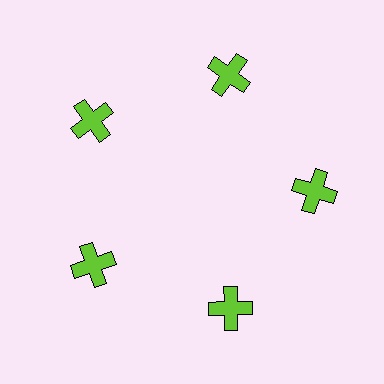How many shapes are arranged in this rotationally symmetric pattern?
There are 5 shapes, arranged in 5 groups of 1.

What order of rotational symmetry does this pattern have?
This pattern has 5-fold rotational symmetry.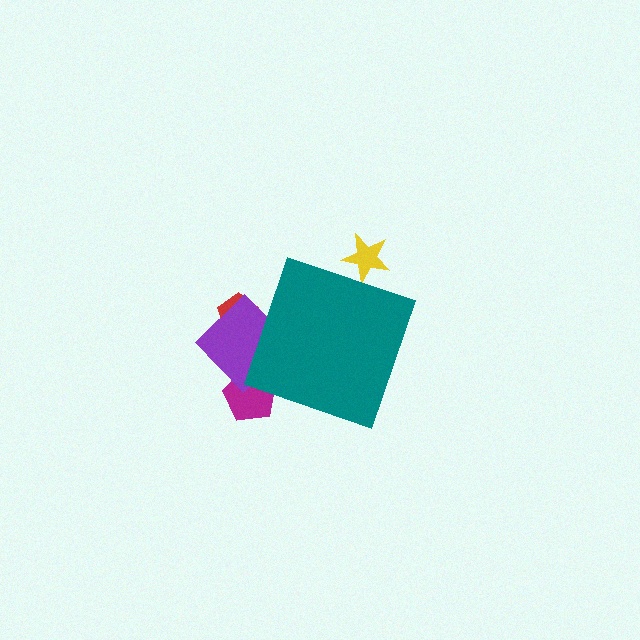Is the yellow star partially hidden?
Yes, the yellow star is partially hidden behind the teal diamond.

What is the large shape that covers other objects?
A teal diamond.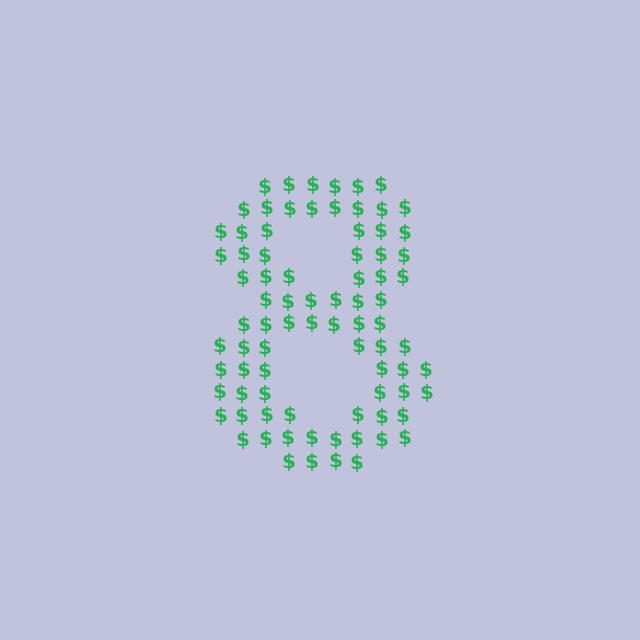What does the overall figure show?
The overall figure shows the digit 8.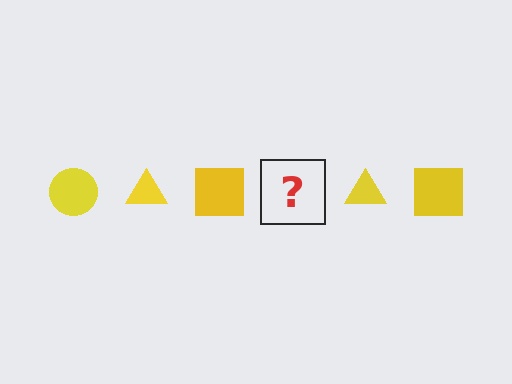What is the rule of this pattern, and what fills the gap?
The rule is that the pattern cycles through circle, triangle, square shapes in yellow. The gap should be filled with a yellow circle.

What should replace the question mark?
The question mark should be replaced with a yellow circle.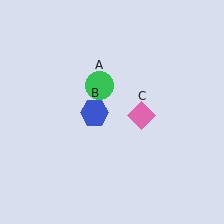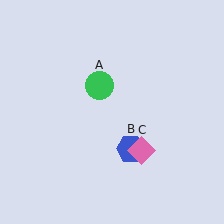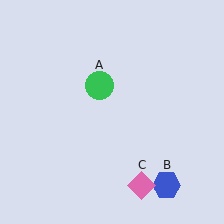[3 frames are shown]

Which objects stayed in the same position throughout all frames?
Green circle (object A) remained stationary.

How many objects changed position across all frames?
2 objects changed position: blue hexagon (object B), pink diamond (object C).